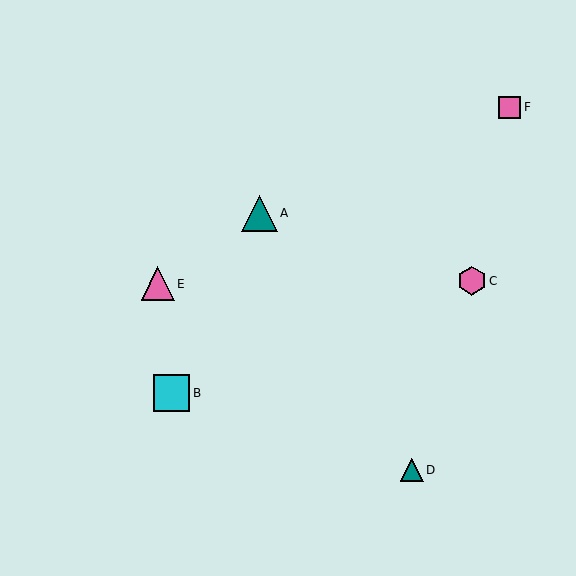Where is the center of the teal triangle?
The center of the teal triangle is at (259, 213).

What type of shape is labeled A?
Shape A is a teal triangle.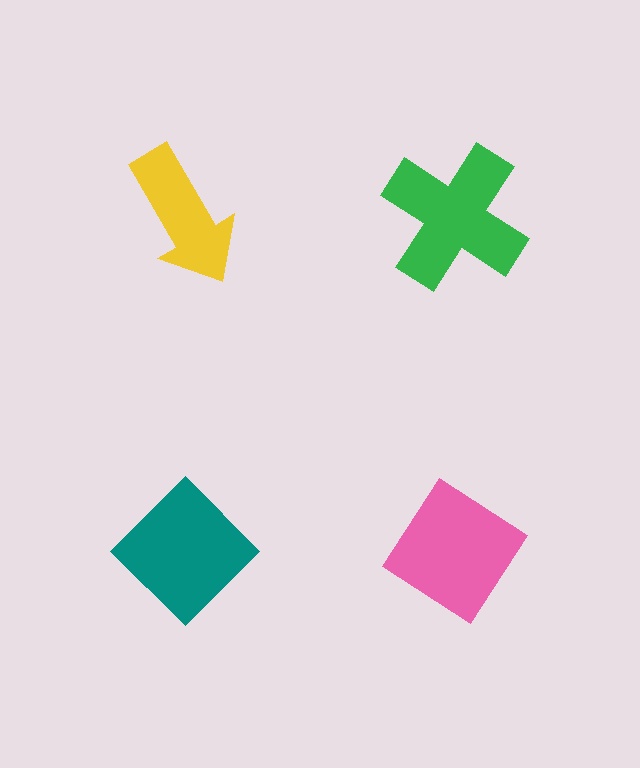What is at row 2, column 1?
A teal diamond.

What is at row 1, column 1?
A yellow arrow.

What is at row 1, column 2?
A green cross.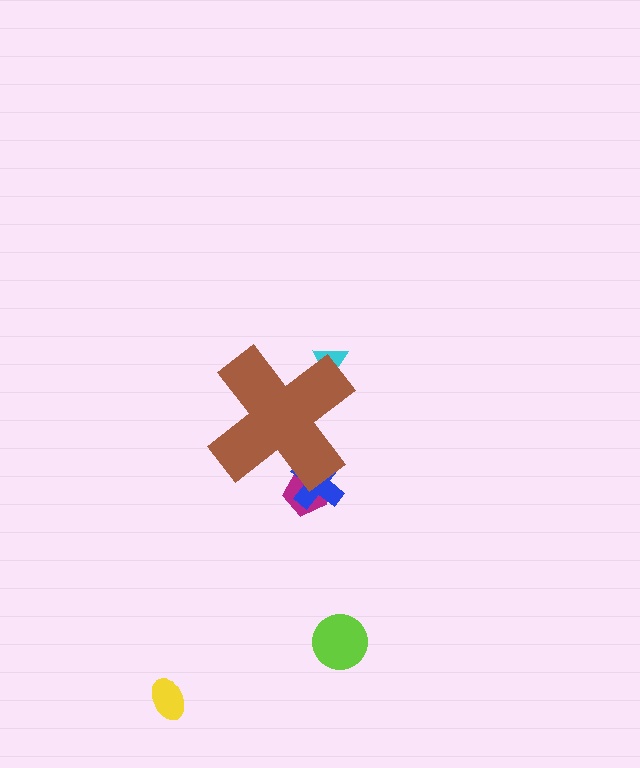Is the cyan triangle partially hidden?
Yes, the cyan triangle is partially hidden behind the brown cross.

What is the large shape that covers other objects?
A brown cross.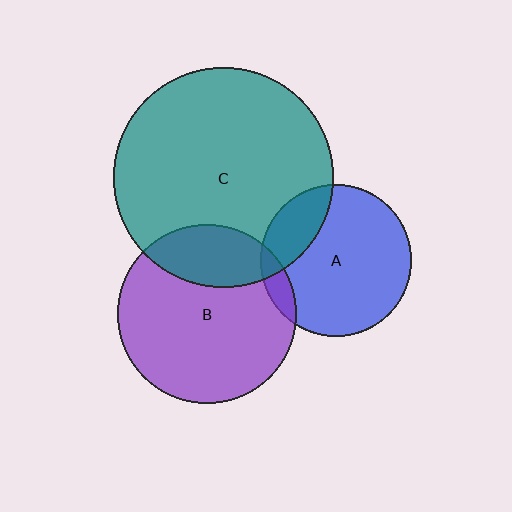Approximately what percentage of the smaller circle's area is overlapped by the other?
Approximately 20%.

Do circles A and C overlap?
Yes.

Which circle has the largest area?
Circle C (teal).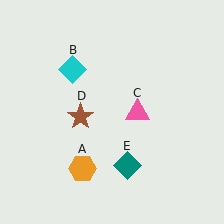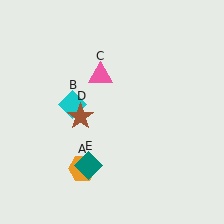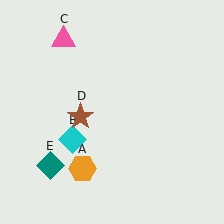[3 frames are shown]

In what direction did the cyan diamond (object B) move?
The cyan diamond (object B) moved down.